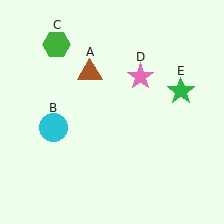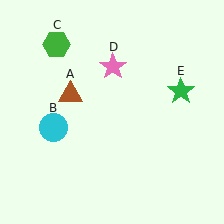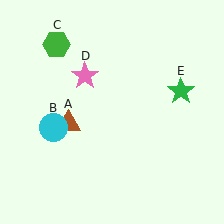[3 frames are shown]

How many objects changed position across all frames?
2 objects changed position: brown triangle (object A), pink star (object D).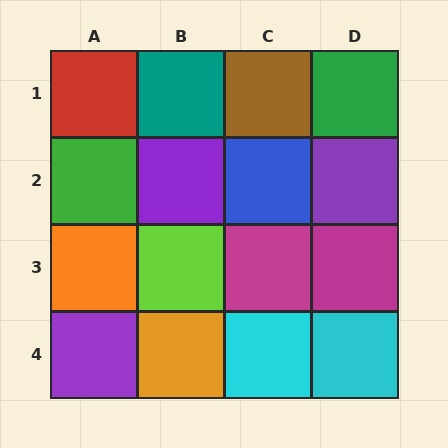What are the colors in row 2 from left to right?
Green, purple, blue, purple.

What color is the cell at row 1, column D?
Green.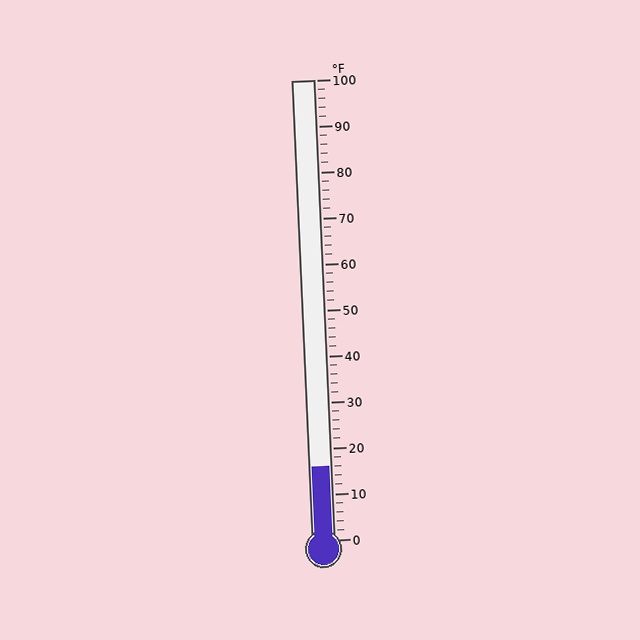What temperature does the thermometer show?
The thermometer shows approximately 16°F.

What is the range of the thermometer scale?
The thermometer scale ranges from 0°F to 100°F.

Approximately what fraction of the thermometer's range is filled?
The thermometer is filled to approximately 15% of its range.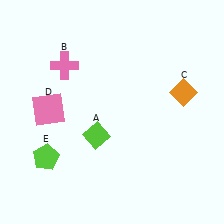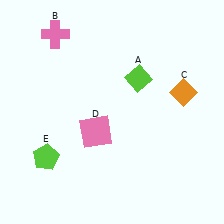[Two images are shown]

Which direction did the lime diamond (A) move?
The lime diamond (A) moved up.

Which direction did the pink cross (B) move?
The pink cross (B) moved up.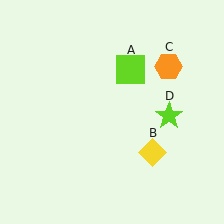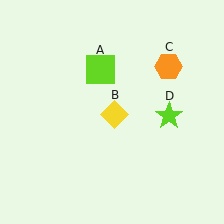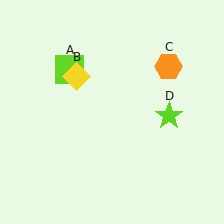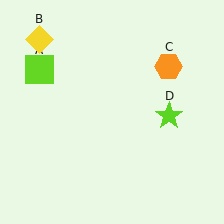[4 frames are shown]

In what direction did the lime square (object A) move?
The lime square (object A) moved left.